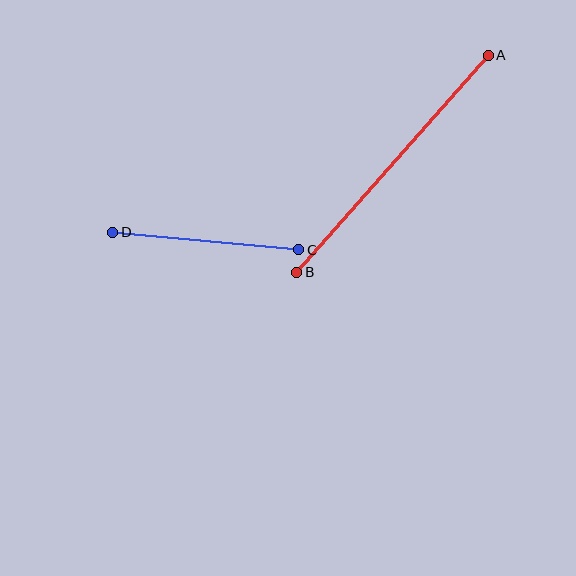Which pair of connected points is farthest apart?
Points A and B are farthest apart.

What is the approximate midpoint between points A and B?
The midpoint is at approximately (392, 164) pixels.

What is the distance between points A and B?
The distance is approximately 289 pixels.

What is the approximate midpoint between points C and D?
The midpoint is at approximately (206, 241) pixels.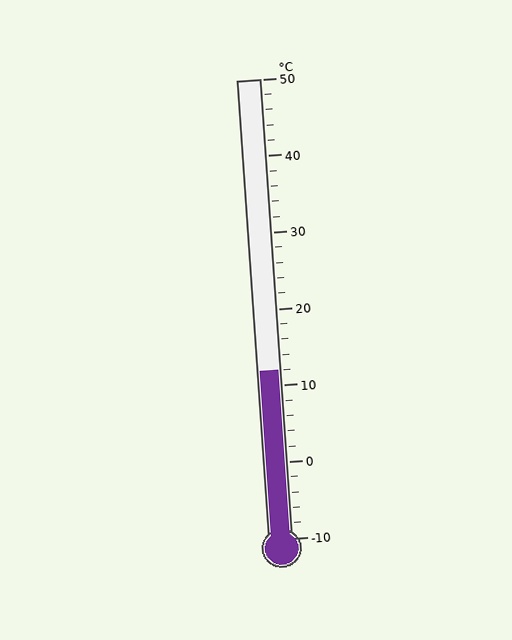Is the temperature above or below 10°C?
The temperature is above 10°C.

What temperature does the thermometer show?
The thermometer shows approximately 12°C.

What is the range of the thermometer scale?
The thermometer scale ranges from -10°C to 50°C.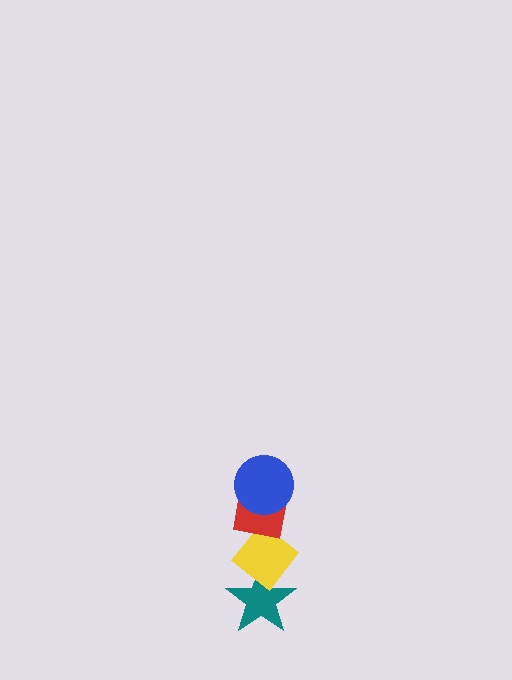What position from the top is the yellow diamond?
The yellow diamond is 3rd from the top.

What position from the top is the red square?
The red square is 2nd from the top.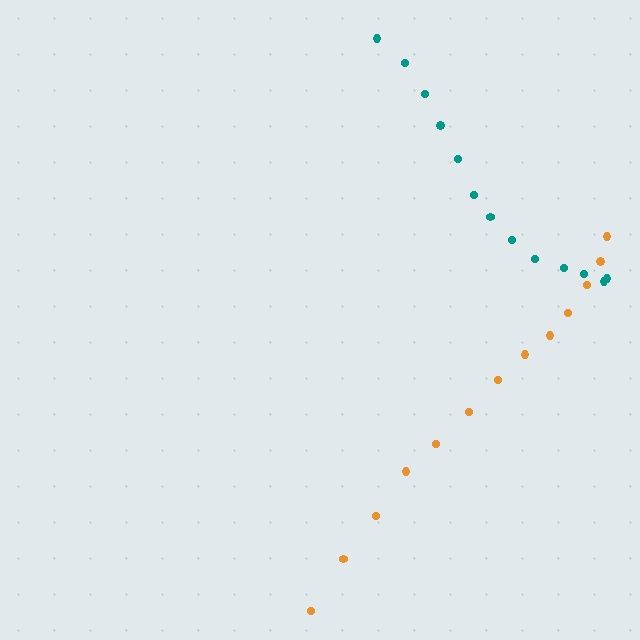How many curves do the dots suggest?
There are 2 distinct paths.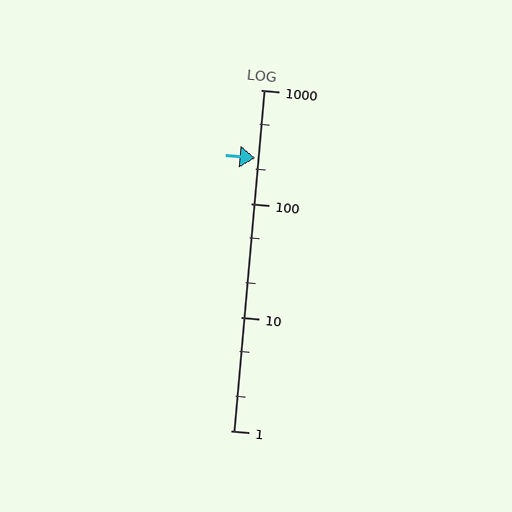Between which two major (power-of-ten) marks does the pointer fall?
The pointer is between 100 and 1000.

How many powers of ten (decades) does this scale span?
The scale spans 3 decades, from 1 to 1000.